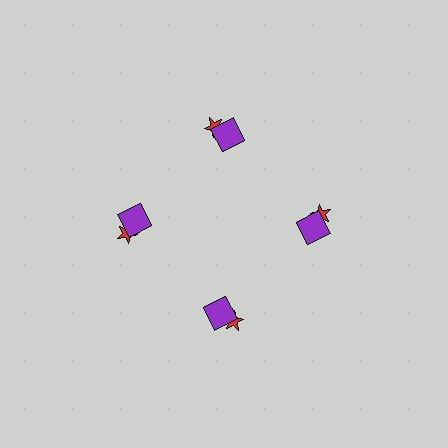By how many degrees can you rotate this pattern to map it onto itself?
The pattern maps onto itself every 90 degrees of rotation.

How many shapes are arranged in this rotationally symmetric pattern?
There are 8 shapes, arranged in 4 groups of 2.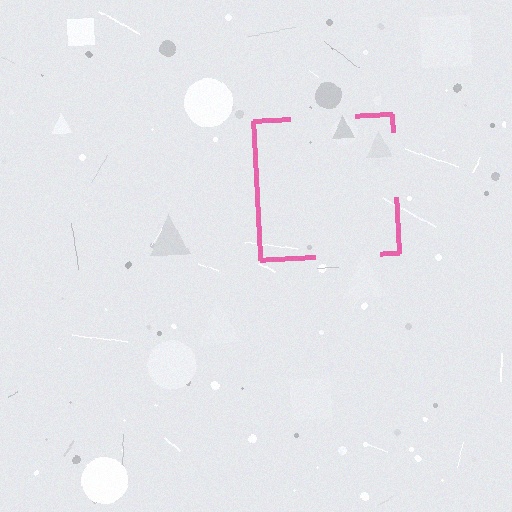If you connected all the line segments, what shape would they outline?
They would outline a square.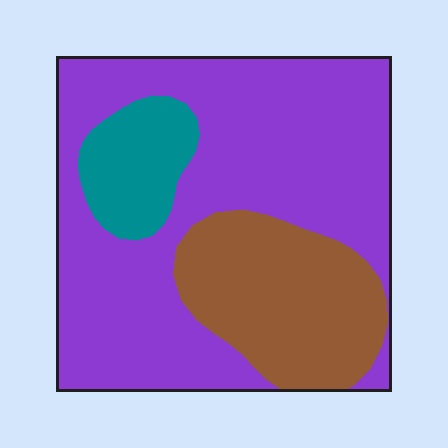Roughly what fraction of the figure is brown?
Brown takes up between a sixth and a third of the figure.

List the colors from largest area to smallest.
From largest to smallest: purple, brown, teal.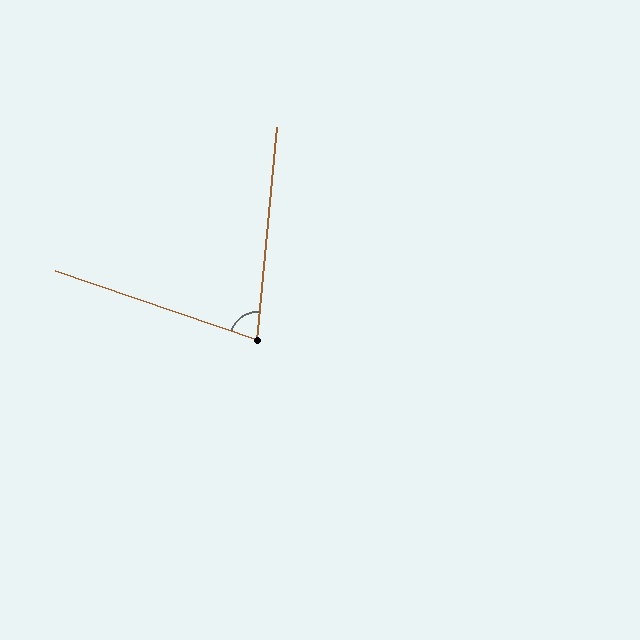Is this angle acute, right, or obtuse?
It is acute.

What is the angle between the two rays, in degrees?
Approximately 77 degrees.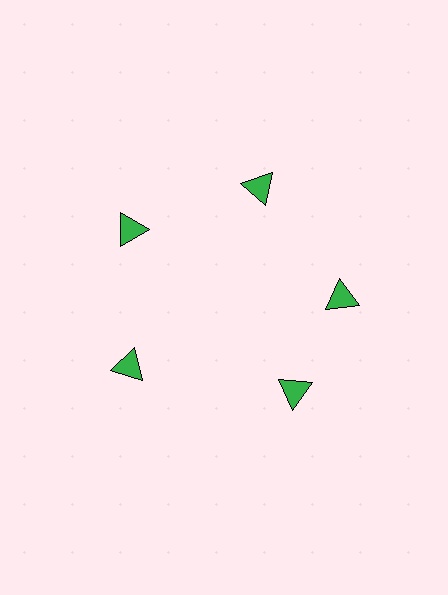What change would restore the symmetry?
The symmetry would be restored by rotating it back into even spacing with its neighbors so that all 5 triangles sit at equal angles and equal distance from the center.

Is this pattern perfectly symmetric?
No. The 5 green triangles are arranged in a ring, but one element near the 5 o'clock position is rotated out of alignment along the ring, breaking the 5-fold rotational symmetry.